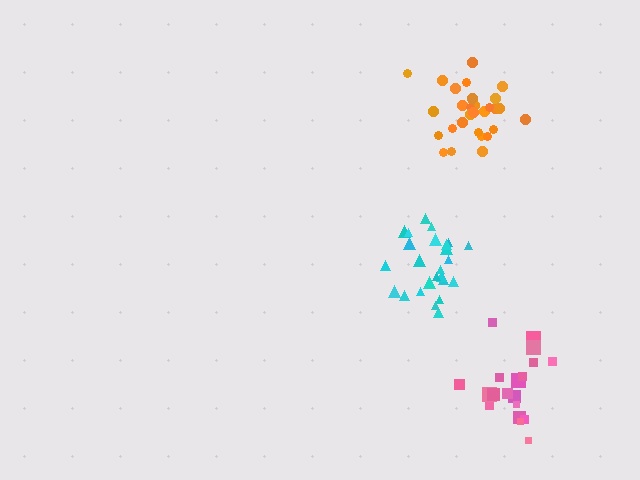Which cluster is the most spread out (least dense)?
Pink.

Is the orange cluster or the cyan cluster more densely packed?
Cyan.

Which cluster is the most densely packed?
Cyan.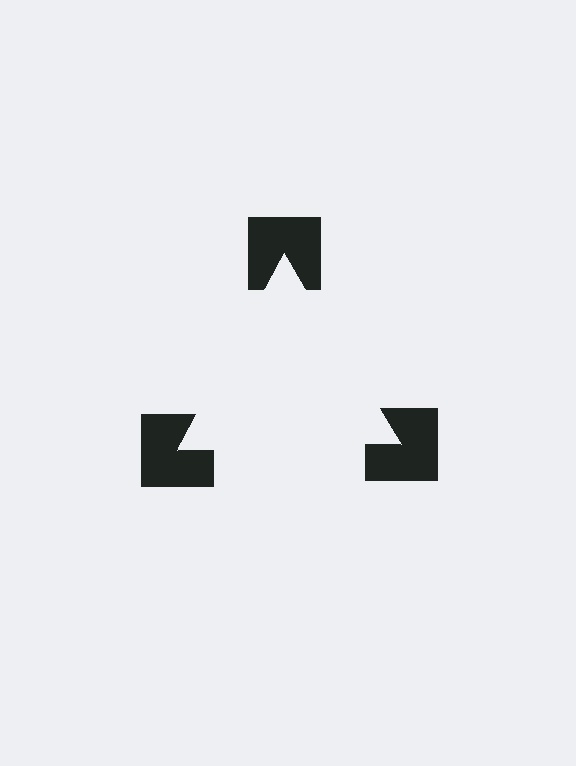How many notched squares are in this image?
There are 3 — one at each vertex of the illusory triangle.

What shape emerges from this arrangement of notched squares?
An illusory triangle — its edges are inferred from the aligned wedge cuts in the notched squares, not physically drawn.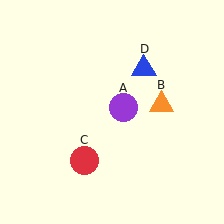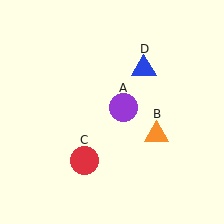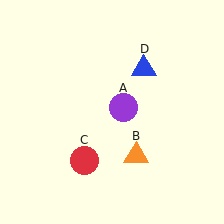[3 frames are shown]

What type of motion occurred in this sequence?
The orange triangle (object B) rotated clockwise around the center of the scene.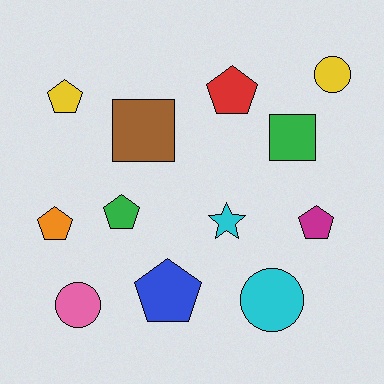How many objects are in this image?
There are 12 objects.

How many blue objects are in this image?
There is 1 blue object.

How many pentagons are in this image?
There are 6 pentagons.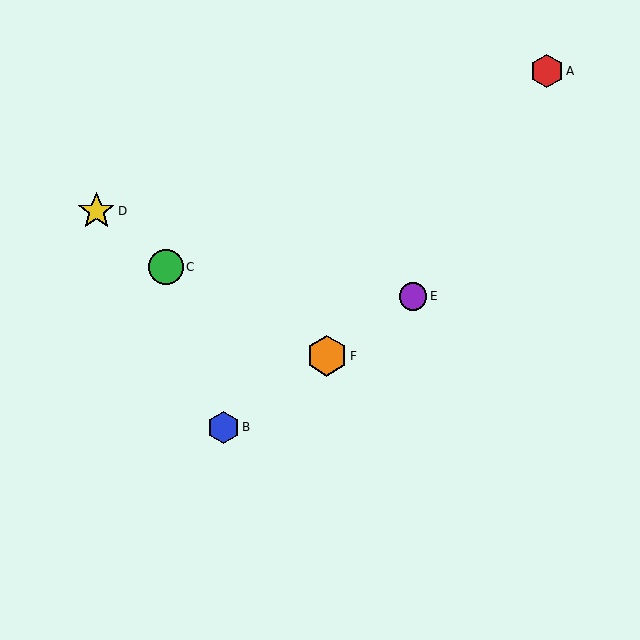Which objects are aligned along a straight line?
Objects B, E, F are aligned along a straight line.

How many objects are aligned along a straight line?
3 objects (B, E, F) are aligned along a straight line.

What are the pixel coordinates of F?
Object F is at (327, 356).